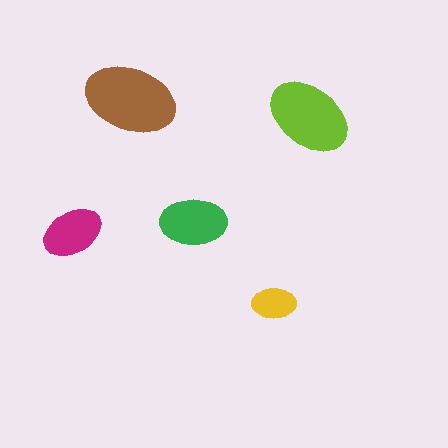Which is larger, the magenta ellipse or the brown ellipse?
The brown one.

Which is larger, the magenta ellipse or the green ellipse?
The green one.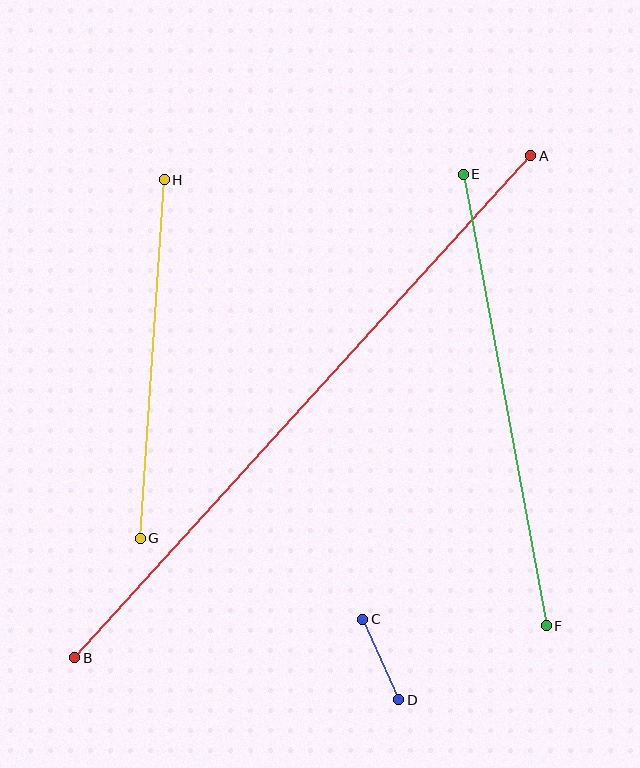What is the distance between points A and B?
The distance is approximately 678 pixels.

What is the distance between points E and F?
The distance is approximately 459 pixels.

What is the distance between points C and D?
The distance is approximately 88 pixels.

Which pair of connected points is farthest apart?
Points A and B are farthest apart.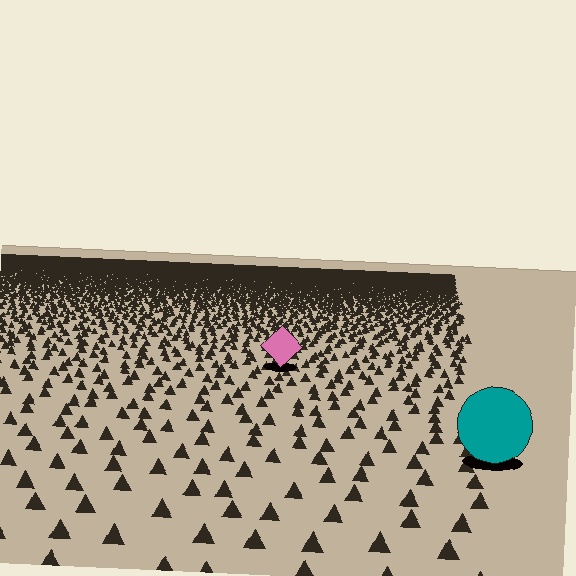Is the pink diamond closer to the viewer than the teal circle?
No. The teal circle is closer — you can tell from the texture gradient: the ground texture is coarser near it.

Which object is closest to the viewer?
The teal circle is closest. The texture marks near it are larger and more spread out.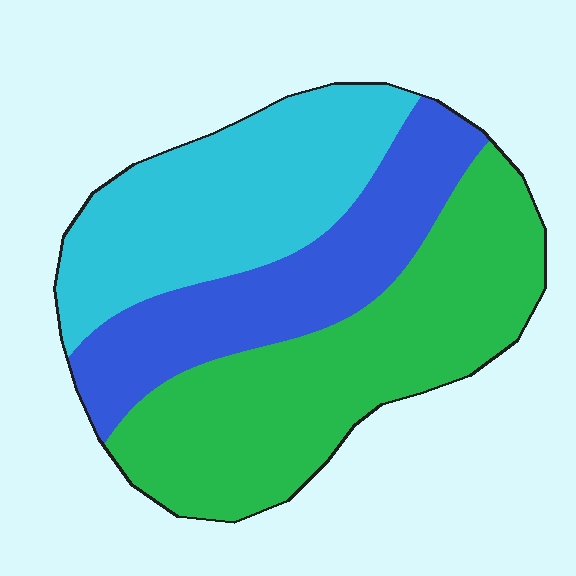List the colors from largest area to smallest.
From largest to smallest: green, cyan, blue.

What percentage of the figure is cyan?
Cyan covers roughly 30% of the figure.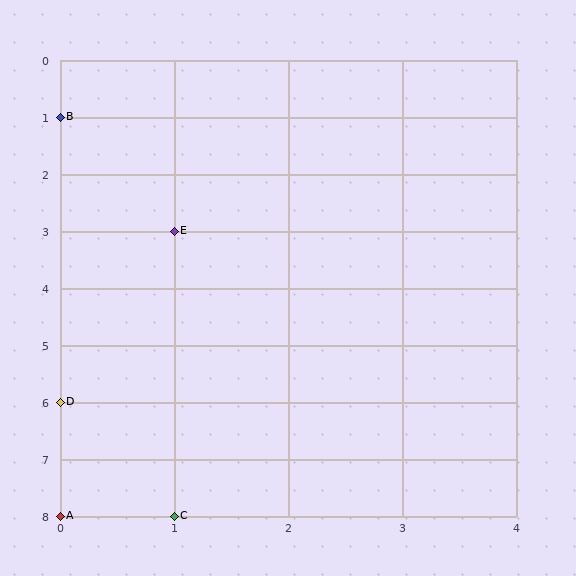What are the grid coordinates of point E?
Point E is at grid coordinates (1, 3).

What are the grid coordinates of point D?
Point D is at grid coordinates (0, 6).